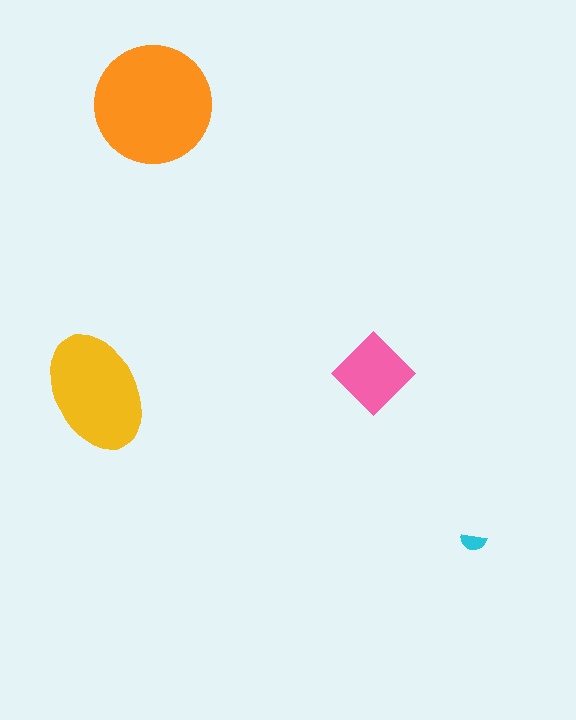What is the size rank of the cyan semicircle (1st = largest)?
4th.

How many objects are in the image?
There are 4 objects in the image.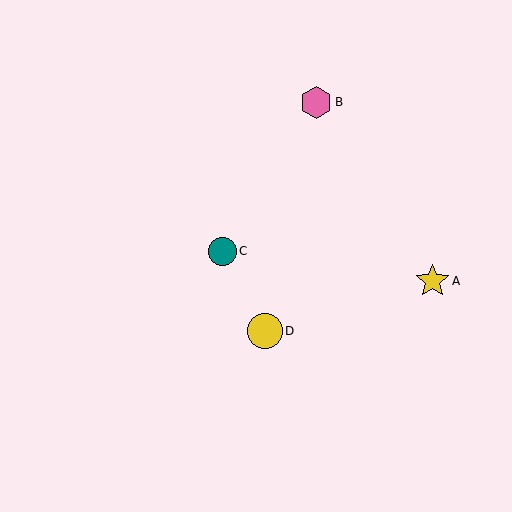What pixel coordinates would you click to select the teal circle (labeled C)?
Click at (223, 251) to select the teal circle C.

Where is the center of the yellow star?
The center of the yellow star is at (433, 281).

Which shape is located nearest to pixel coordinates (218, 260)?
The teal circle (labeled C) at (223, 251) is nearest to that location.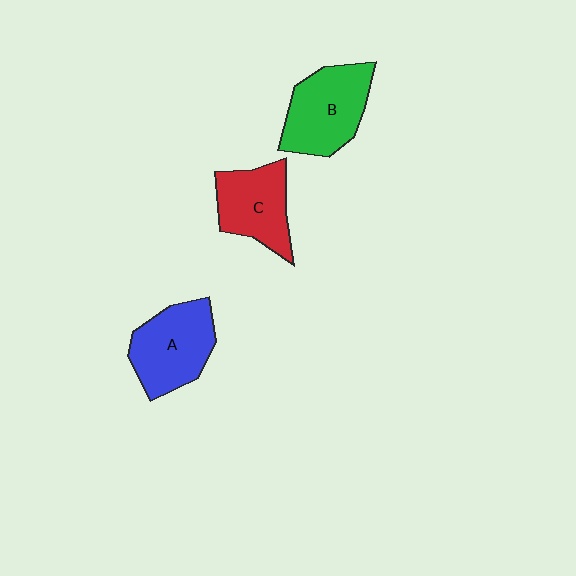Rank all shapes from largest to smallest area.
From largest to smallest: B (green), A (blue), C (red).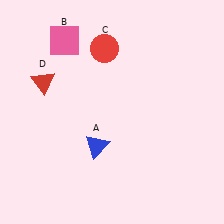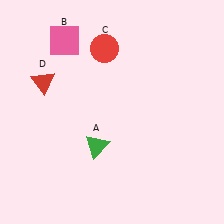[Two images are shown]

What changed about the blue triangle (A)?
In Image 1, A is blue. In Image 2, it changed to green.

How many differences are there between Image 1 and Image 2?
There is 1 difference between the two images.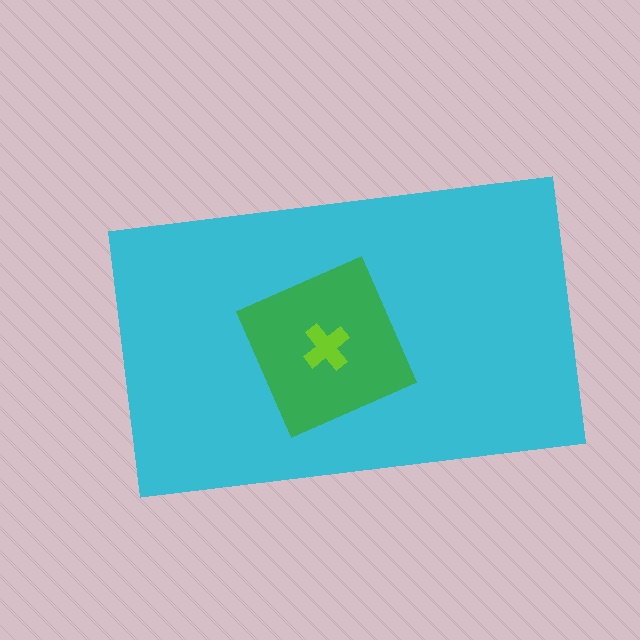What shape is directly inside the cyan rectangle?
The green diamond.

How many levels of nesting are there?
3.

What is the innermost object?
The lime cross.